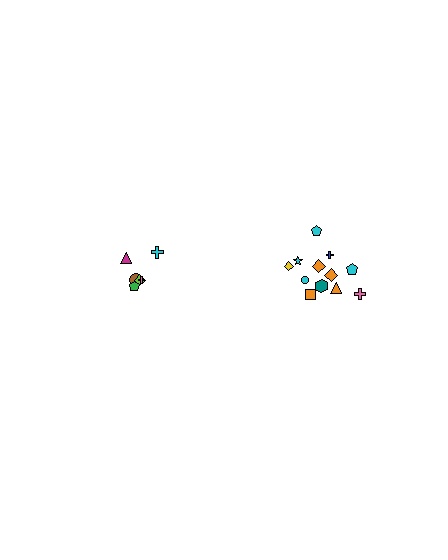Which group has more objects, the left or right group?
The right group.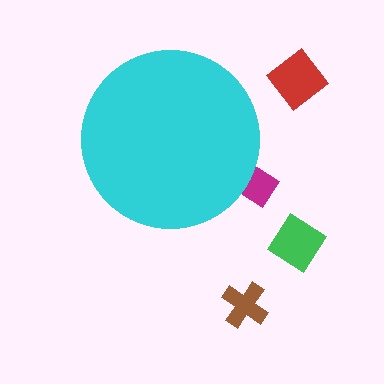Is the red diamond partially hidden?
No, the red diamond is fully visible.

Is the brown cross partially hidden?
No, the brown cross is fully visible.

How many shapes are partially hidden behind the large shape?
1 shape is partially hidden.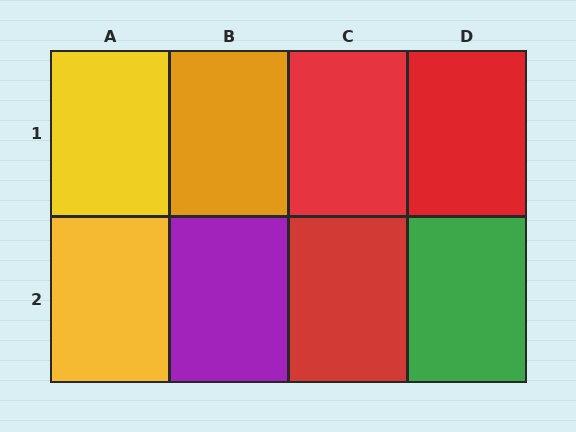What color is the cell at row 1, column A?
Yellow.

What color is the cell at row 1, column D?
Red.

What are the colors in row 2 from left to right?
Yellow, purple, red, green.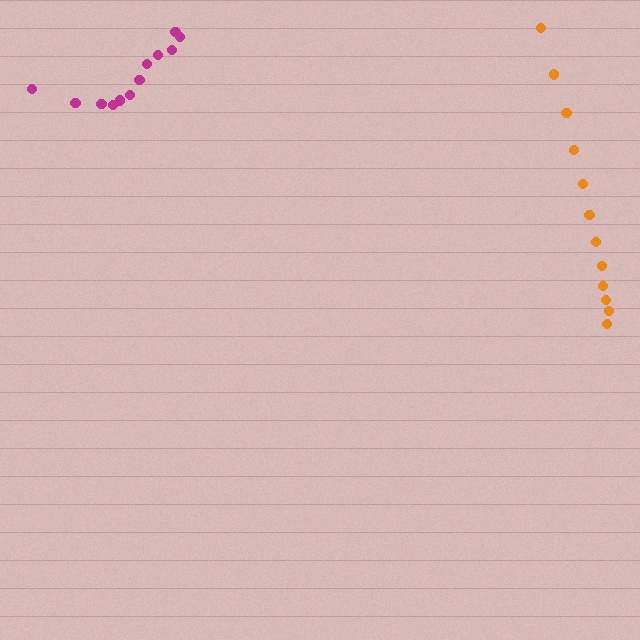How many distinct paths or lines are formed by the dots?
There are 2 distinct paths.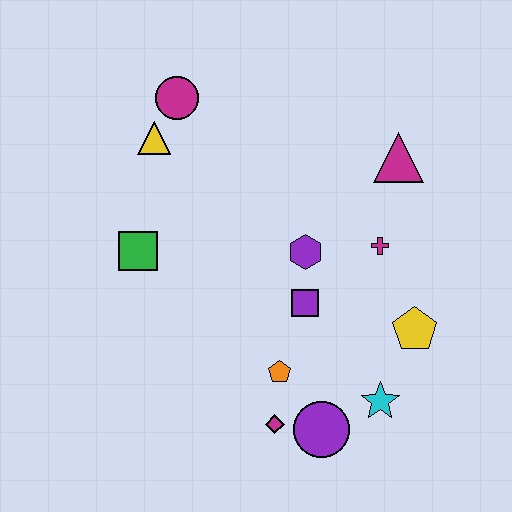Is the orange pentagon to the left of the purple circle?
Yes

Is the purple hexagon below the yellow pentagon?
No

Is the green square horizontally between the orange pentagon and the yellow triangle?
No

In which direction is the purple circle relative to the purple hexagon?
The purple circle is below the purple hexagon.